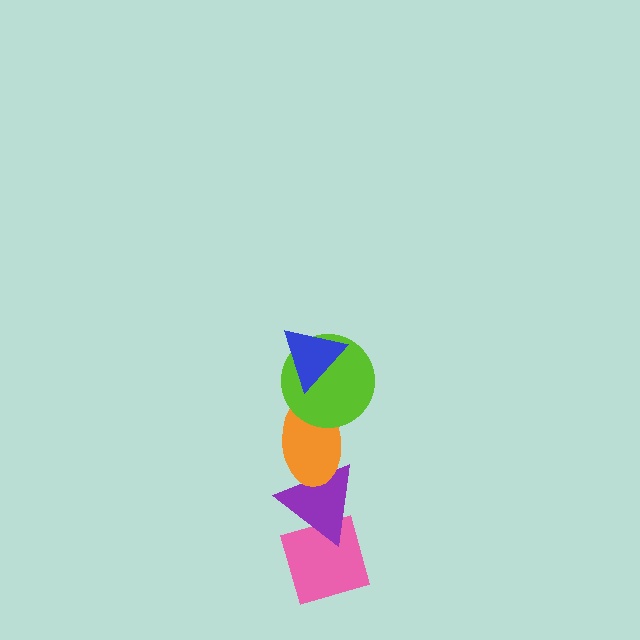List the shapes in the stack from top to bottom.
From top to bottom: the blue triangle, the lime circle, the orange ellipse, the purple triangle, the pink diamond.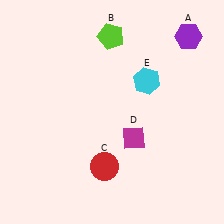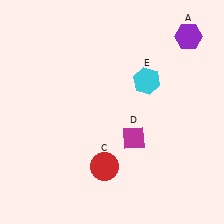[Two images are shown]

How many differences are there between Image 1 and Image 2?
There is 1 difference between the two images.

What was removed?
The lime pentagon (B) was removed in Image 2.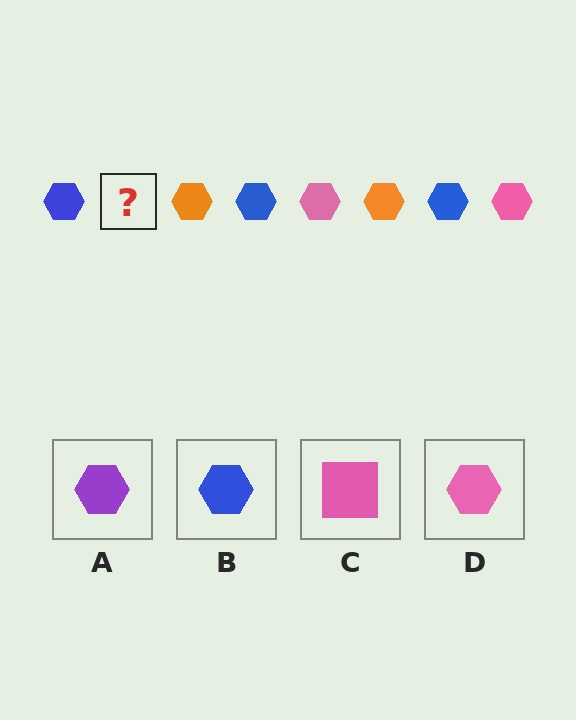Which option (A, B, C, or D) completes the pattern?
D.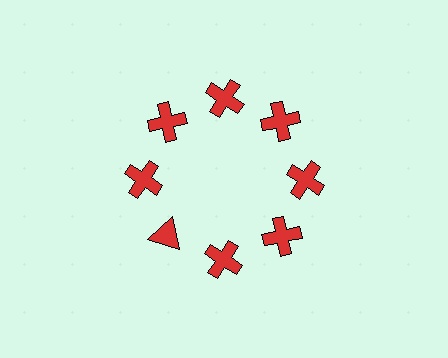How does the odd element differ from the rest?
It has a different shape: triangle instead of cross.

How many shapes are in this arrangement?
There are 8 shapes arranged in a ring pattern.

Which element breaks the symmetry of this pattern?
The red triangle at roughly the 8 o'clock position breaks the symmetry. All other shapes are red crosses.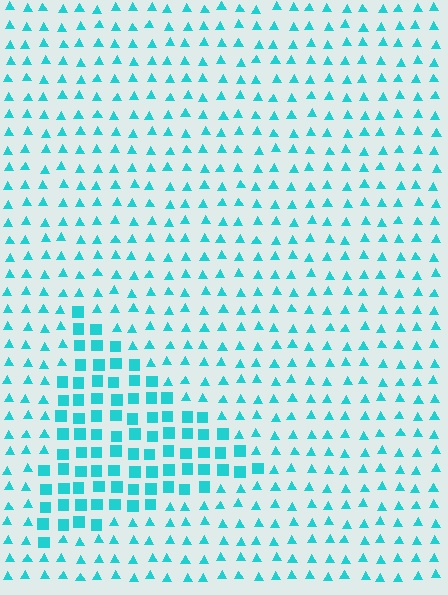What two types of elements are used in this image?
The image uses squares inside the triangle region and triangles outside it.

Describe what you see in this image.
The image is filled with small cyan elements arranged in a uniform grid. A triangle-shaped region contains squares, while the surrounding area contains triangles. The boundary is defined purely by the change in element shape.